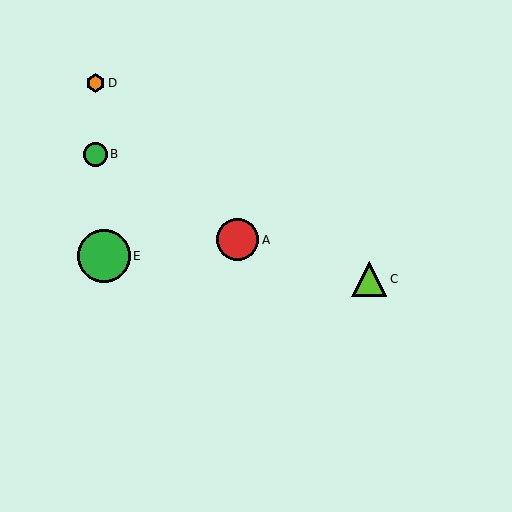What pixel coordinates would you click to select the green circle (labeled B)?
Click at (95, 154) to select the green circle B.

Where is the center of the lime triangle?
The center of the lime triangle is at (369, 279).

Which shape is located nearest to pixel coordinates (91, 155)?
The green circle (labeled B) at (95, 154) is nearest to that location.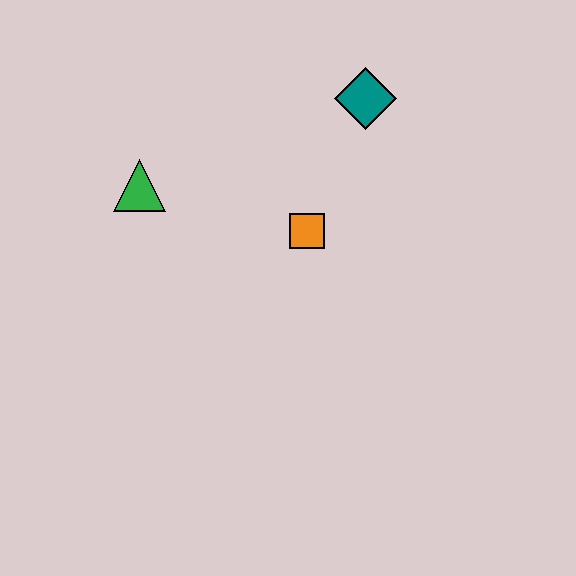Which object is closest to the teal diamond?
The orange square is closest to the teal diamond.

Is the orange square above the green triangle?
No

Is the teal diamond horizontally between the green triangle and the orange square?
No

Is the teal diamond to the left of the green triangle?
No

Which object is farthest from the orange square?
The green triangle is farthest from the orange square.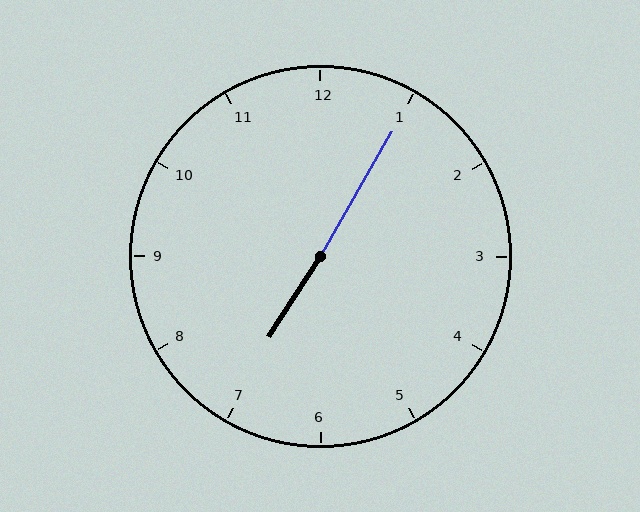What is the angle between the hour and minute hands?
Approximately 178 degrees.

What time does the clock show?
7:05.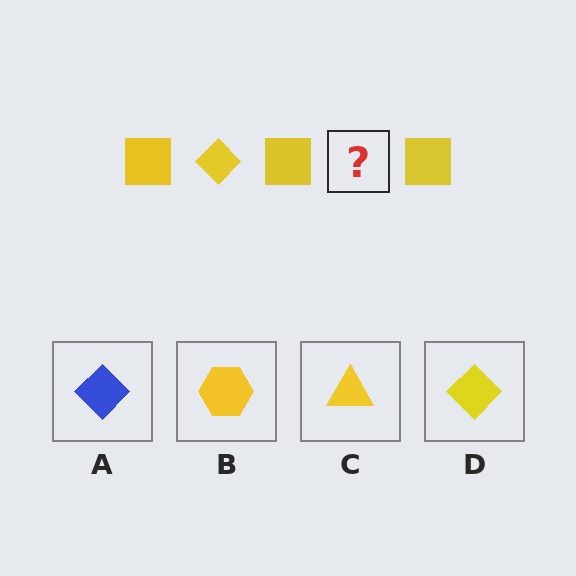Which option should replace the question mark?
Option D.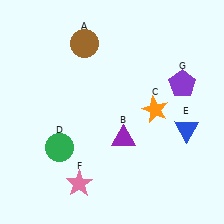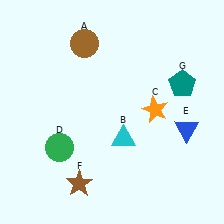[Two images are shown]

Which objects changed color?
B changed from purple to cyan. F changed from pink to brown. G changed from purple to teal.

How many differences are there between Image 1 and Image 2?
There are 3 differences between the two images.